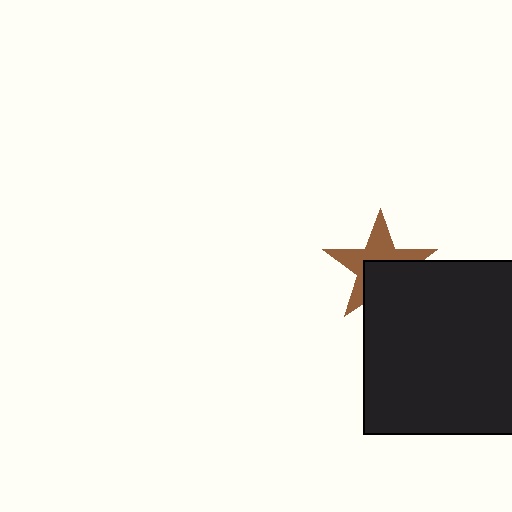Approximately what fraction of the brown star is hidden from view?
Roughly 45% of the brown star is hidden behind the black square.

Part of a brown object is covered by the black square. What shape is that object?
It is a star.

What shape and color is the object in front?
The object in front is a black square.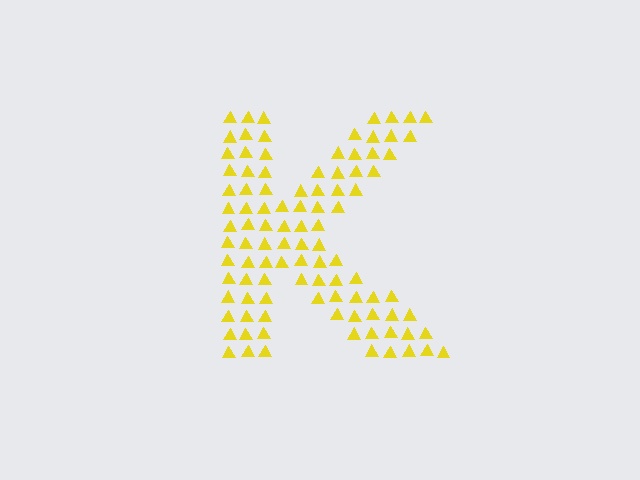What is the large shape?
The large shape is the letter K.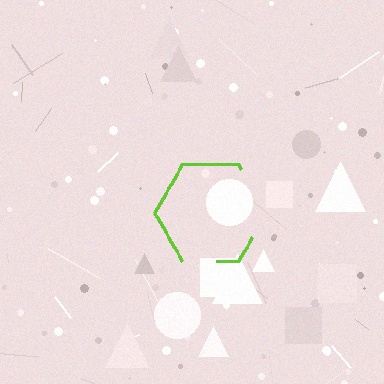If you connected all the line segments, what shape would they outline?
They would outline a hexagon.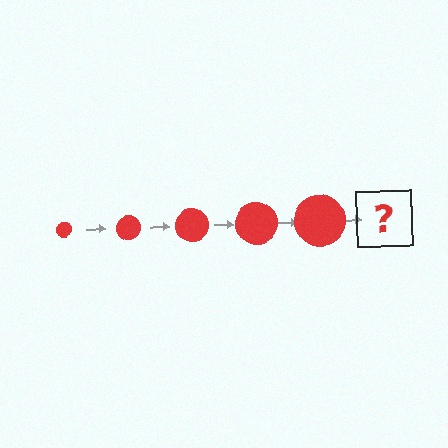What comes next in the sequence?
The next element should be a red circle, larger than the previous one.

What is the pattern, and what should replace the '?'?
The pattern is that the circle gets progressively larger each step. The '?' should be a red circle, larger than the previous one.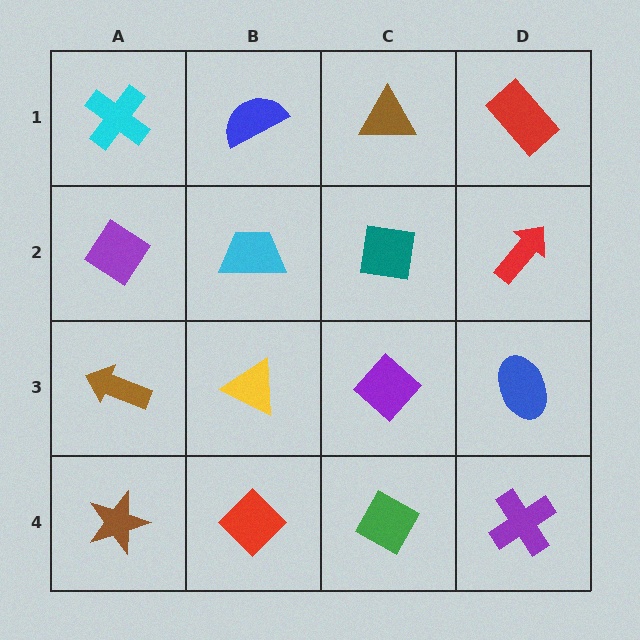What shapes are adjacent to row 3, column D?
A red arrow (row 2, column D), a purple cross (row 4, column D), a purple diamond (row 3, column C).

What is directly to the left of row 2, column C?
A cyan trapezoid.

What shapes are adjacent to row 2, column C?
A brown triangle (row 1, column C), a purple diamond (row 3, column C), a cyan trapezoid (row 2, column B), a red arrow (row 2, column D).